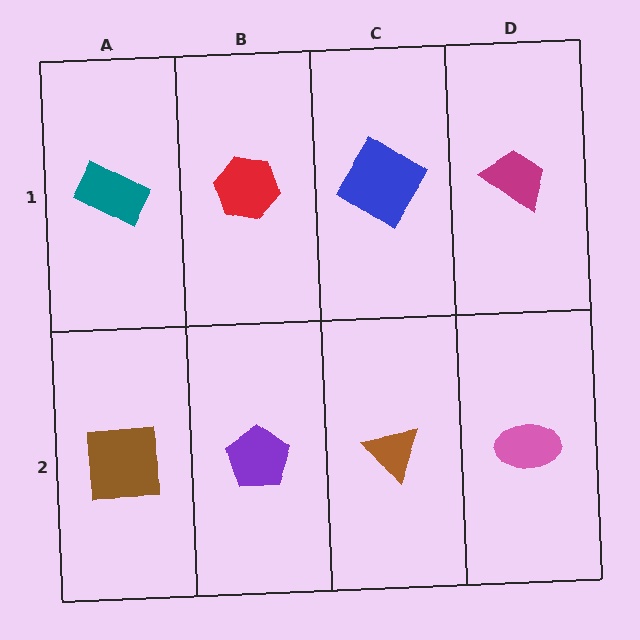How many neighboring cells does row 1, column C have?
3.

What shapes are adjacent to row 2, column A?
A teal rectangle (row 1, column A), a purple pentagon (row 2, column B).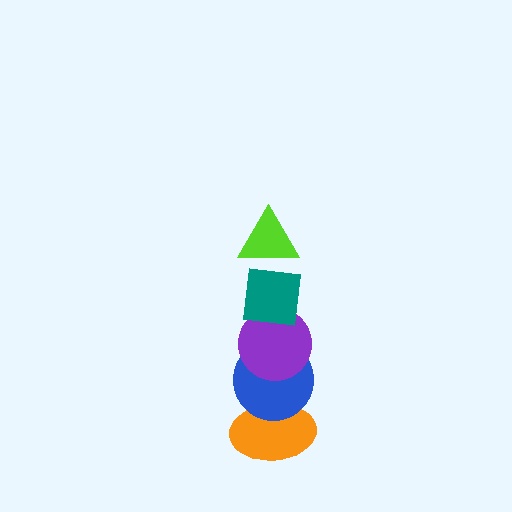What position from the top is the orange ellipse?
The orange ellipse is 5th from the top.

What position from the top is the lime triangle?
The lime triangle is 1st from the top.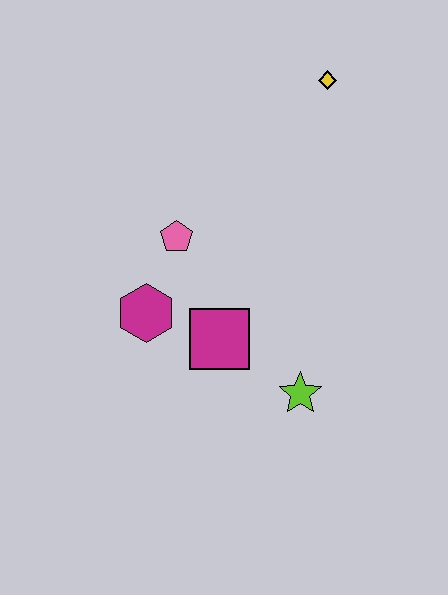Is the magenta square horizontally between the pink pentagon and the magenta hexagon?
No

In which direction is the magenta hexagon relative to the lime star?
The magenta hexagon is to the left of the lime star.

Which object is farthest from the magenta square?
The yellow diamond is farthest from the magenta square.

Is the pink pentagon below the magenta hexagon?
No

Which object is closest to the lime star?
The magenta square is closest to the lime star.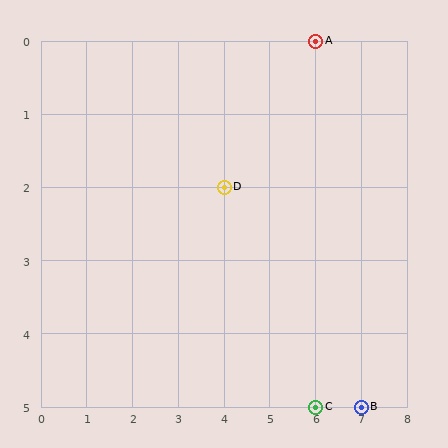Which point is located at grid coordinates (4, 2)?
Point D is at (4, 2).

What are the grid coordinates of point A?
Point A is at grid coordinates (6, 0).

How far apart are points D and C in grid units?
Points D and C are 2 columns and 3 rows apart (about 3.6 grid units diagonally).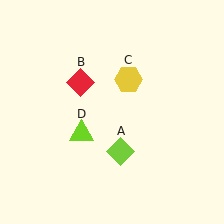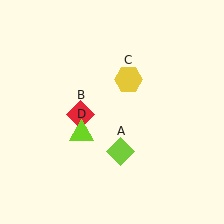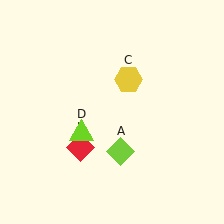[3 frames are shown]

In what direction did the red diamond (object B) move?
The red diamond (object B) moved down.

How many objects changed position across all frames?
1 object changed position: red diamond (object B).